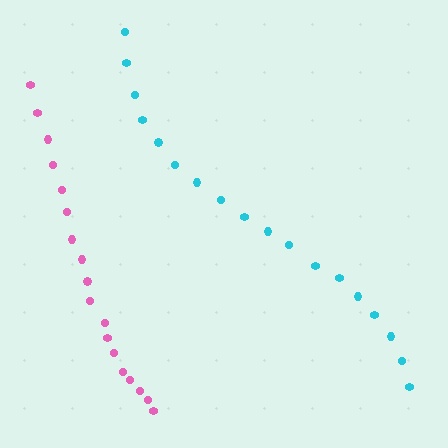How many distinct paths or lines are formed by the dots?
There are 2 distinct paths.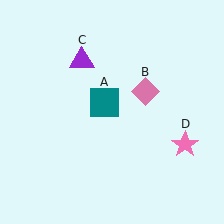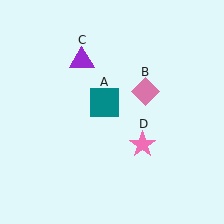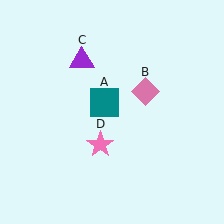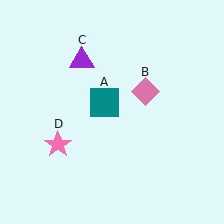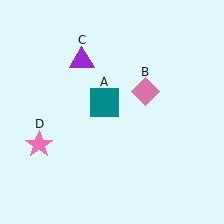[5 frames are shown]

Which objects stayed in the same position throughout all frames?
Teal square (object A) and pink diamond (object B) and purple triangle (object C) remained stationary.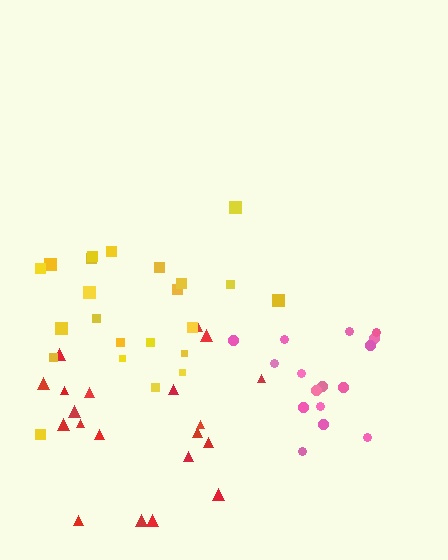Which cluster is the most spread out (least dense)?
Red.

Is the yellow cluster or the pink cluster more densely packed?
Pink.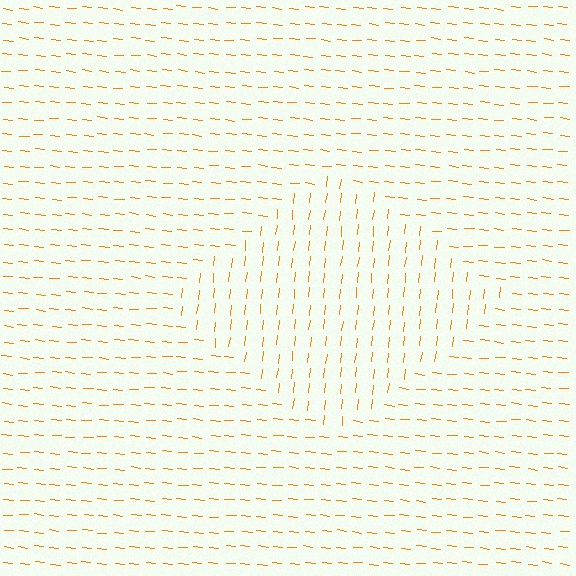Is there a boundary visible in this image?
Yes, there is a texture boundary formed by a change in line orientation.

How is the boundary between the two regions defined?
The boundary is defined purely by a change in line orientation (approximately 89 degrees difference). All lines are the same color and thickness.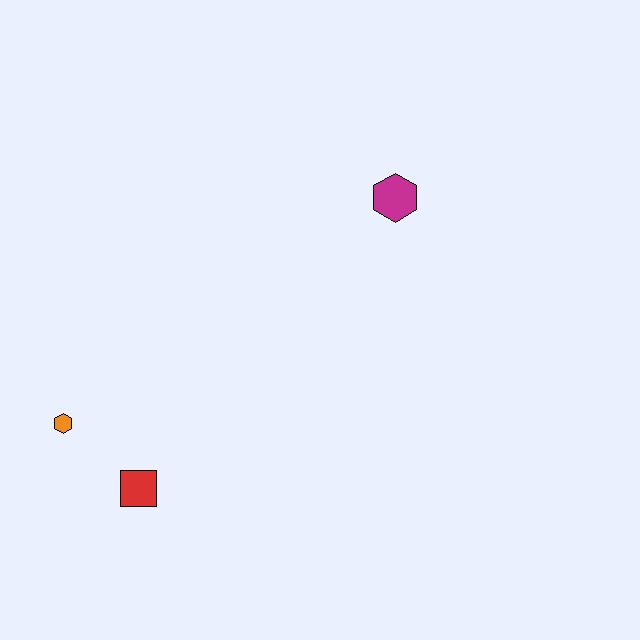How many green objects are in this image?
There are no green objects.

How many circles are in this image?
There are no circles.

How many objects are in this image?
There are 3 objects.